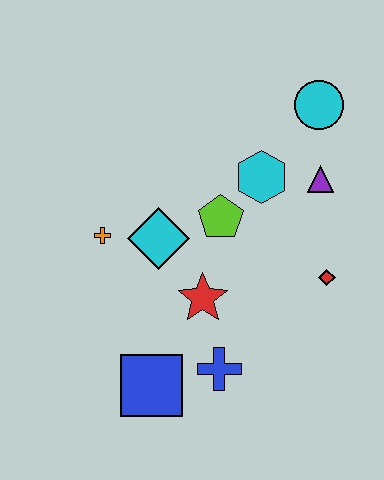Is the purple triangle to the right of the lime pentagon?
Yes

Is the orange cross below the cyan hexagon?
Yes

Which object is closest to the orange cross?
The cyan diamond is closest to the orange cross.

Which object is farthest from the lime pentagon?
The blue square is farthest from the lime pentagon.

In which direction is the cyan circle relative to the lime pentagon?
The cyan circle is above the lime pentagon.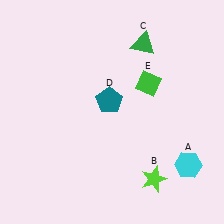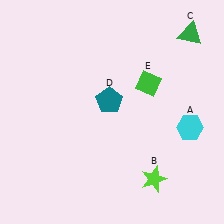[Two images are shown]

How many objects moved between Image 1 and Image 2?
2 objects moved between the two images.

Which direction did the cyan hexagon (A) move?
The cyan hexagon (A) moved up.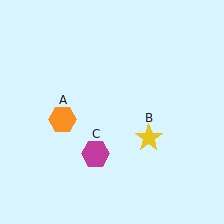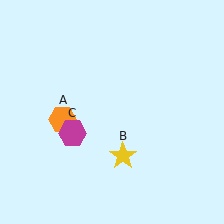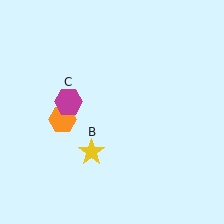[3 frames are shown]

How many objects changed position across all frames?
2 objects changed position: yellow star (object B), magenta hexagon (object C).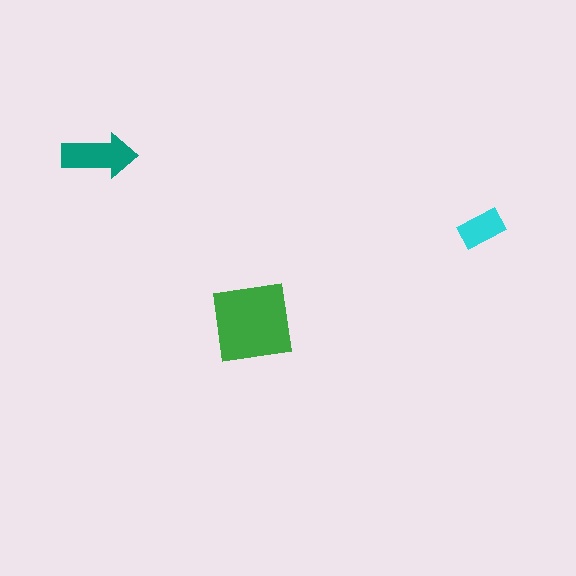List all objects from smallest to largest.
The cyan rectangle, the teal arrow, the green square.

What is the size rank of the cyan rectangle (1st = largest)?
3rd.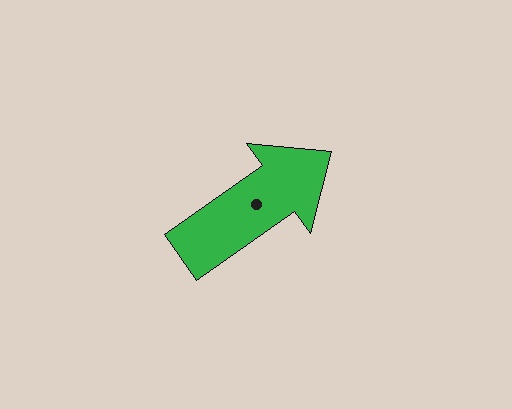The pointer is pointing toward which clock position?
Roughly 2 o'clock.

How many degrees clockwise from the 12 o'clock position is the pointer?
Approximately 55 degrees.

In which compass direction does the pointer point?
Northeast.